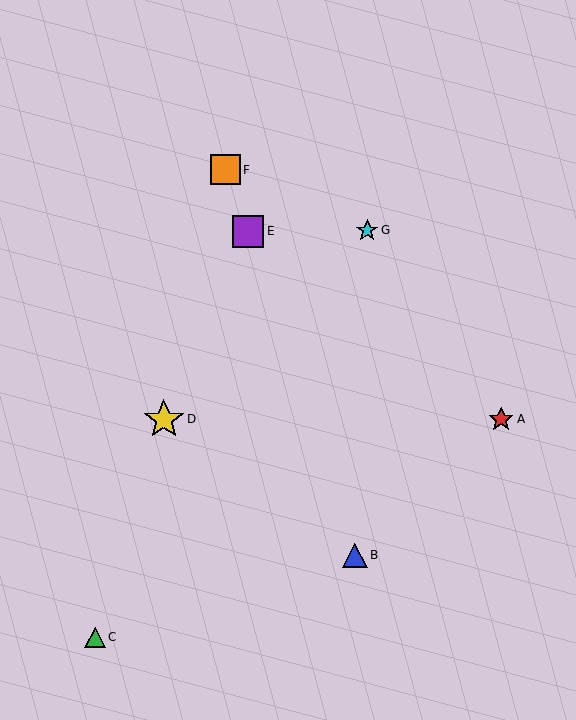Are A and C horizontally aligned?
No, A is at y≈419 and C is at y≈637.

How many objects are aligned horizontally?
2 objects (A, D) are aligned horizontally.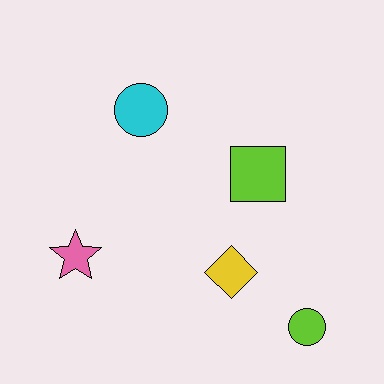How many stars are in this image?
There is 1 star.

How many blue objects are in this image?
There are no blue objects.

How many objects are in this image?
There are 5 objects.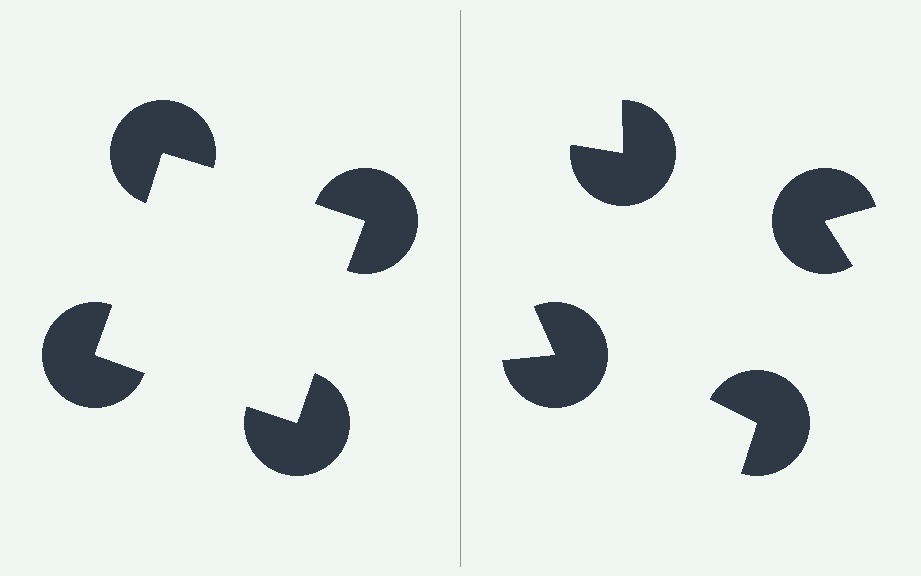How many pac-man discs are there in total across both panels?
8 — 4 on each side.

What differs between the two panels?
The pac-man discs are positioned identically on both sides; only the wedge orientations differ. On the left they align to a square; on the right they are misaligned.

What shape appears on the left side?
An illusory square.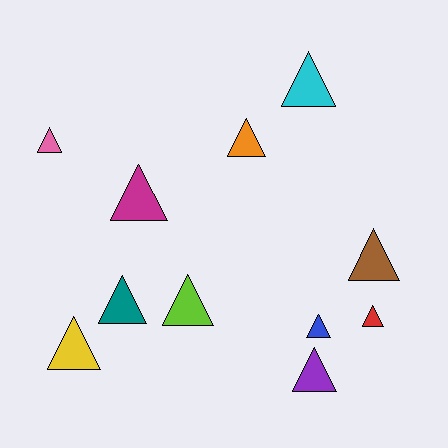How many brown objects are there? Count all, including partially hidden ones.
There is 1 brown object.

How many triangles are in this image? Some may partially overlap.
There are 11 triangles.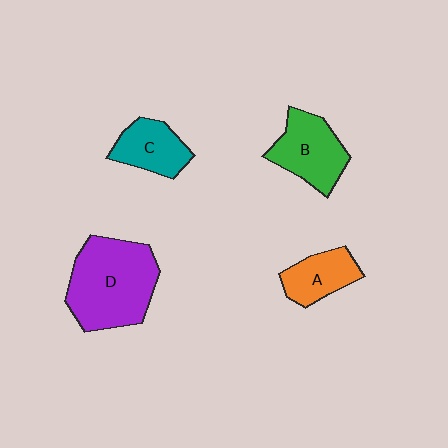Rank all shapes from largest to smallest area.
From largest to smallest: D (purple), B (green), C (teal), A (orange).